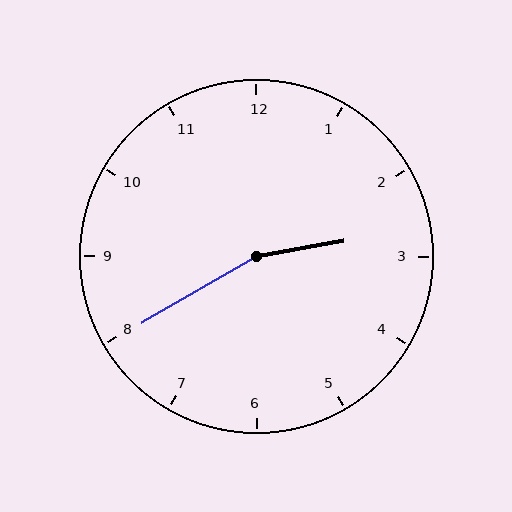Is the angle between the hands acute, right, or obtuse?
It is obtuse.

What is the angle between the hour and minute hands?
Approximately 160 degrees.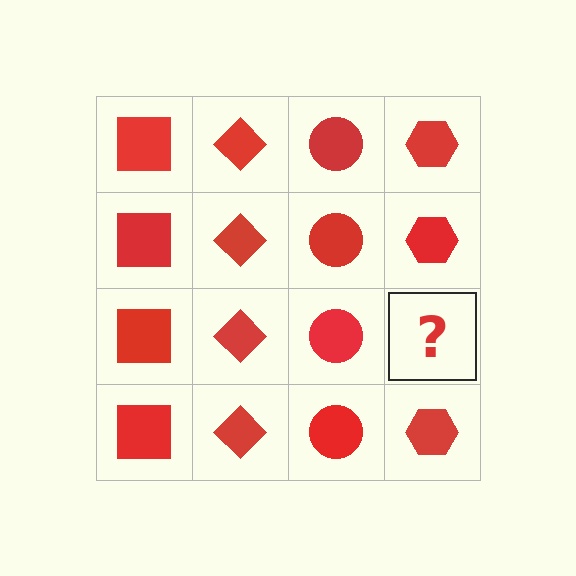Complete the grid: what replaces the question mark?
The question mark should be replaced with a red hexagon.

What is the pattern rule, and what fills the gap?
The rule is that each column has a consistent shape. The gap should be filled with a red hexagon.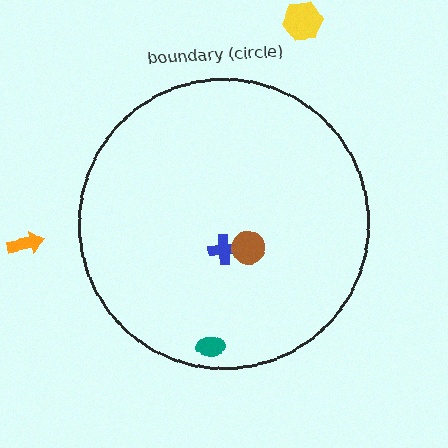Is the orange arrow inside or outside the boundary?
Outside.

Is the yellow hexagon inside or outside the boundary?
Outside.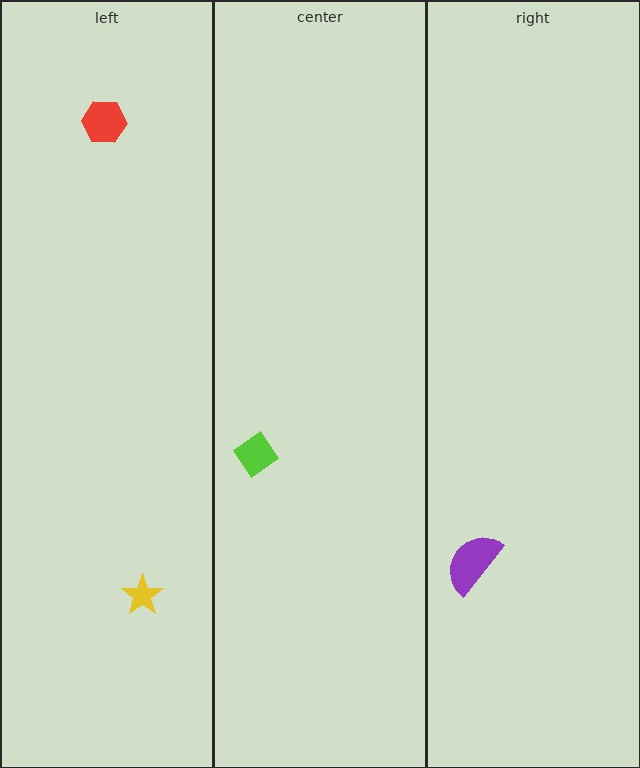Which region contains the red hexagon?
The left region.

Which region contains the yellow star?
The left region.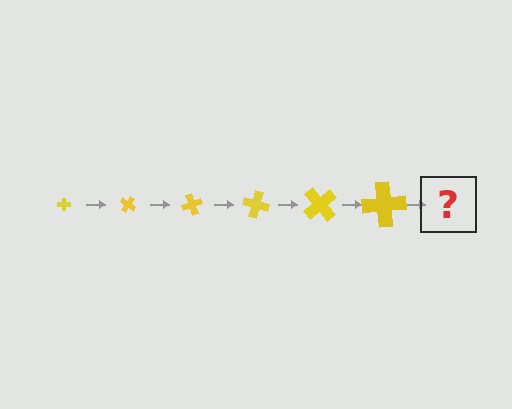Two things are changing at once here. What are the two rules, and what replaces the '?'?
The two rules are that the cross grows larger each step and it rotates 35 degrees each step. The '?' should be a cross, larger than the previous one and rotated 210 degrees from the start.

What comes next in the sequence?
The next element should be a cross, larger than the previous one and rotated 210 degrees from the start.